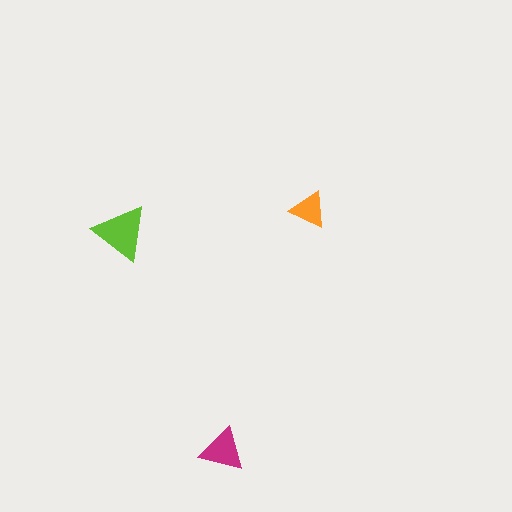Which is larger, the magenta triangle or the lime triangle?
The lime one.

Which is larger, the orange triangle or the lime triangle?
The lime one.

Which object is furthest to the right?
The orange triangle is rightmost.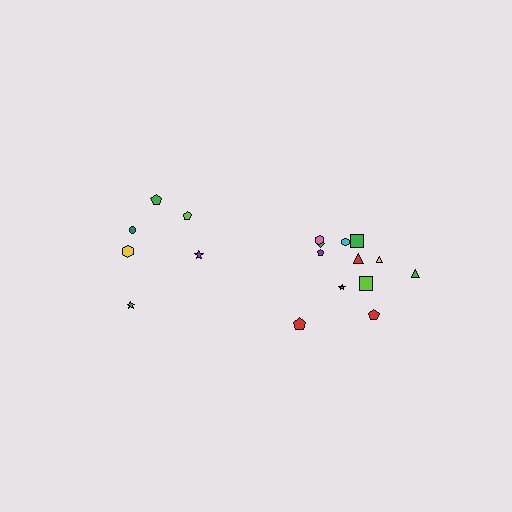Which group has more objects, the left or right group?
The right group.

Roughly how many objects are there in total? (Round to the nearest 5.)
Roughly 20 objects in total.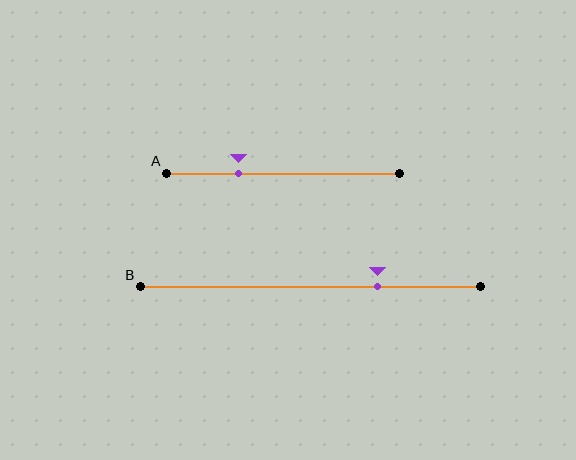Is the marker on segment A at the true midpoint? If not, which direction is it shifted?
No, the marker on segment A is shifted to the left by about 19% of the segment length.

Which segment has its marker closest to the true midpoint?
Segment A has its marker closest to the true midpoint.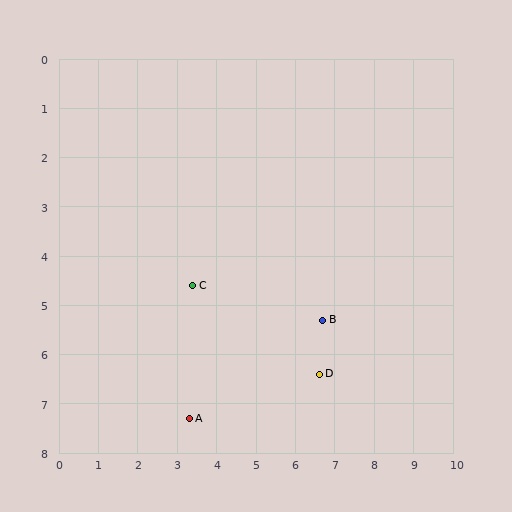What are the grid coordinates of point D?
Point D is at approximately (6.6, 6.4).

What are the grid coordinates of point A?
Point A is at approximately (3.3, 7.3).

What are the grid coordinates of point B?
Point B is at approximately (6.7, 5.3).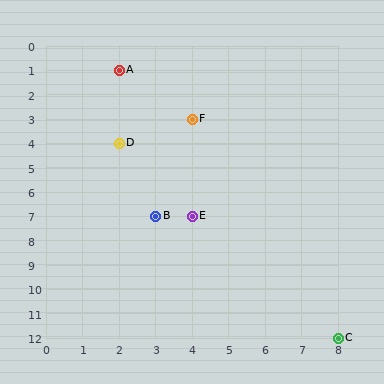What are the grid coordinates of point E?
Point E is at grid coordinates (4, 7).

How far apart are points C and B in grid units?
Points C and B are 5 columns and 5 rows apart (about 7.1 grid units diagonally).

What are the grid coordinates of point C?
Point C is at grid coordinates (8, 12).